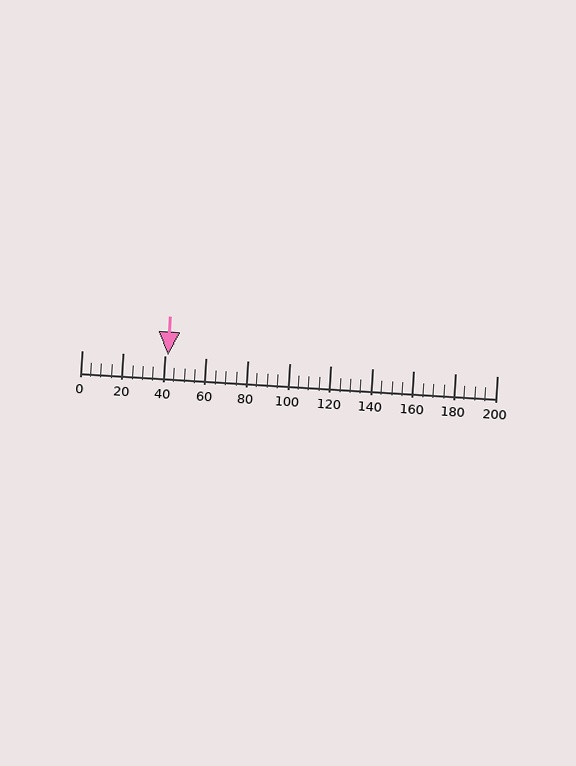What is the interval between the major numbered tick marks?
The major tick marks are spaced 20 units apart.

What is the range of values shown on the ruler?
The ruler shows values from 0 to 200.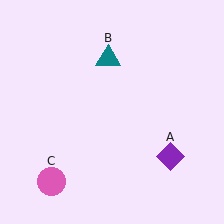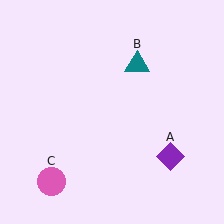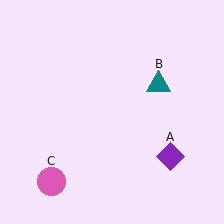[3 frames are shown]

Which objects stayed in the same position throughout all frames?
Purple diamond (object A) and pink circle (object C) remained stationary.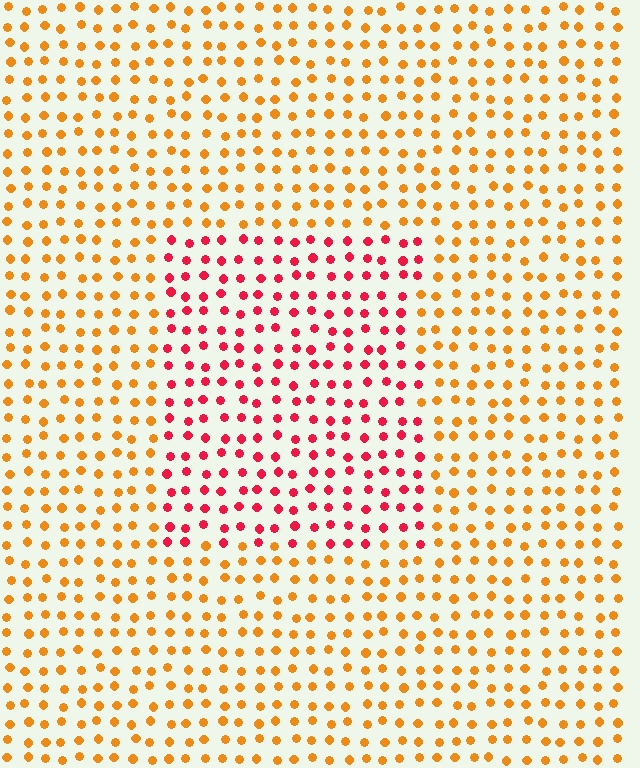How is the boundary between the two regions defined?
The boundary is defined purely by a slight shift in hue (about 45 degrees). Spacing, size, and orientation are identical on both sides.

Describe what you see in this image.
The image is filled with small orange elements in a uniform arrangement. A rectangle-shaped region is visible where the elements are tinted to a slightly different hue, forming a subtle color boundary.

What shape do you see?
I see a rectangle.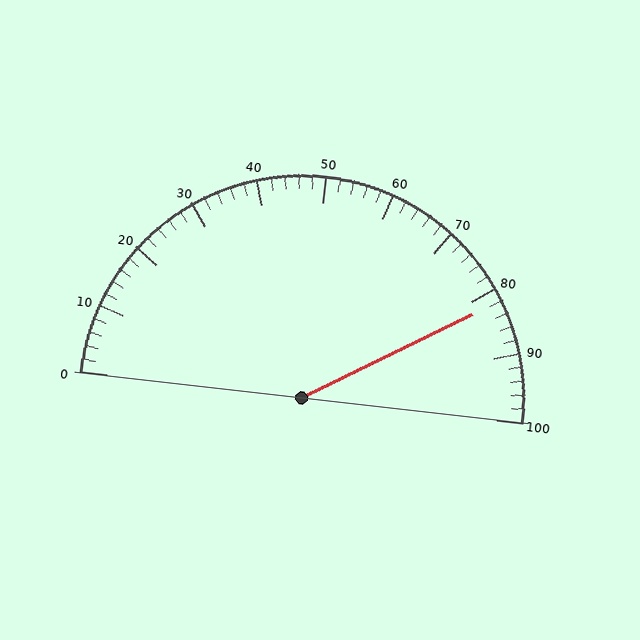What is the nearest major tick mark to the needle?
The nearest major tick mark is 80.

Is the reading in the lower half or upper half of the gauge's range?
The reading is in the upper half of the range (0 to 100).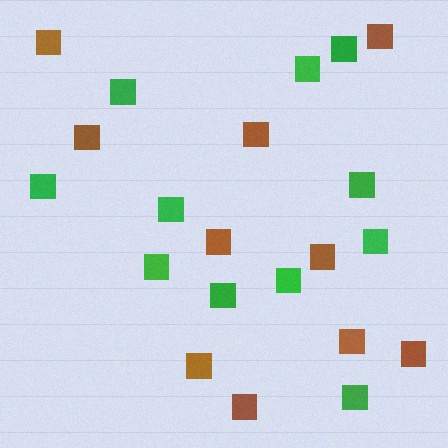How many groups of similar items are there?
There are 2 groups: one group of green squares (11) and one group of brown squares (10).